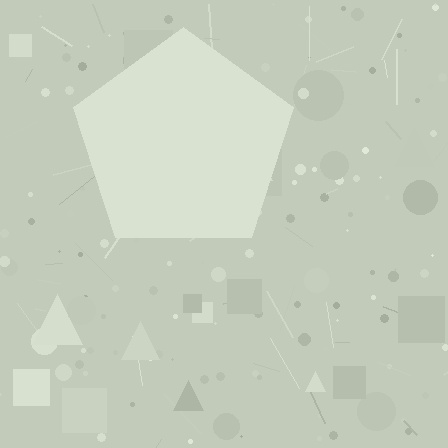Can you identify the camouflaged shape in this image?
The camouflaged shape is a pentagon.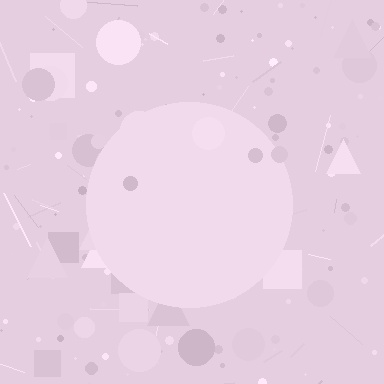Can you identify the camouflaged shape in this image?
The camouflaged shape is a circle.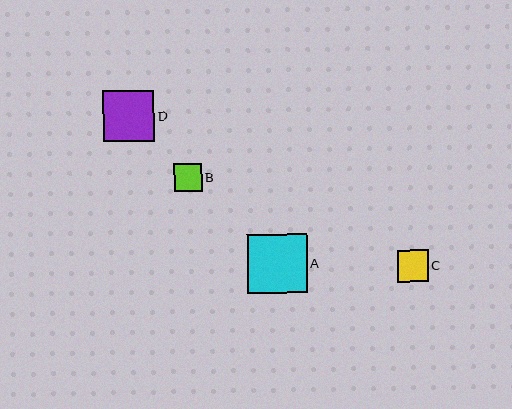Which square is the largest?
Square A is the largest with a size of approximately 60 pixels.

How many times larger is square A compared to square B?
Square A is approximately 2.2 times the size of square B.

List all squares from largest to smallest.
From largest to smallest: A, D, C, B.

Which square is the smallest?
Square B is the smallest with a size of approximately 28 pixels.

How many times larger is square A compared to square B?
Square A is approximately 2.2 times the size of square B.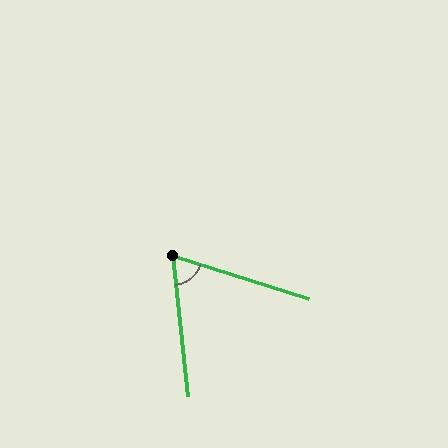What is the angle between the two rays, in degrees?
Approximately 66 degrees.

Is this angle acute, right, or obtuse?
It is acute.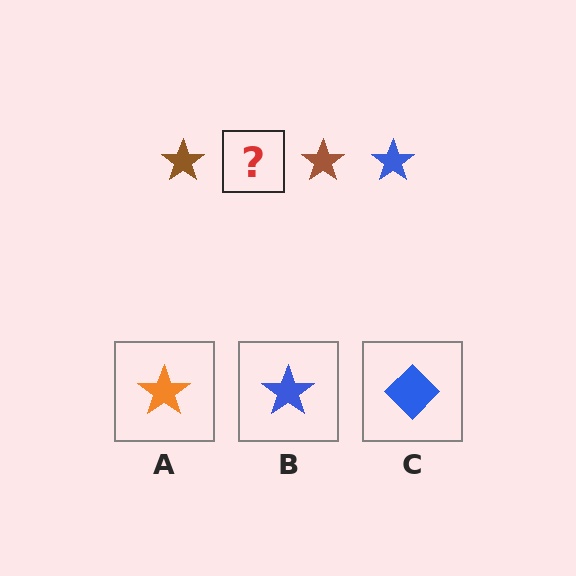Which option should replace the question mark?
Option B.